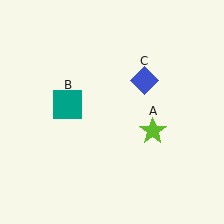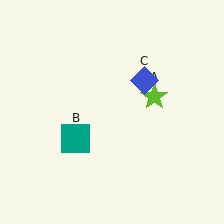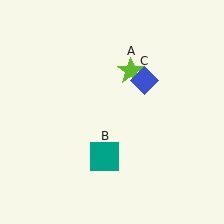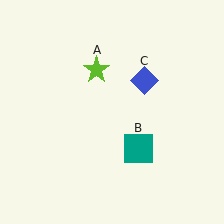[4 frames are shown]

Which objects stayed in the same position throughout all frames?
Blue diamond (object C) remained stationary.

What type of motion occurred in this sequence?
The lime star (object A), teal square (object B) rotated counterclockwise around the center of the scene.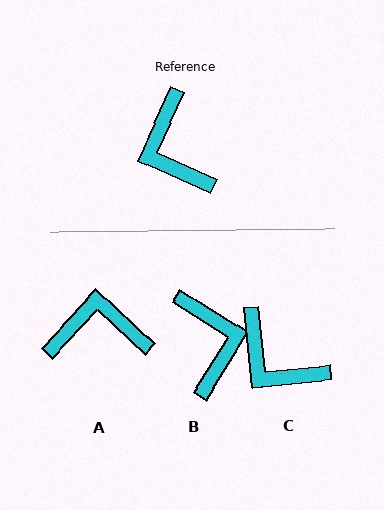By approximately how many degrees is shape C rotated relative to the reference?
Approximately 30 degrees counter-clockwise.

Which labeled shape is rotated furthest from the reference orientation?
B, about 172 degrees away.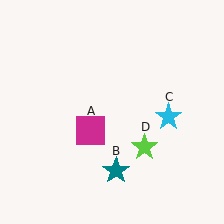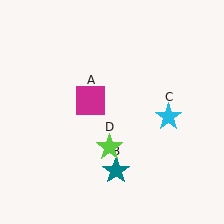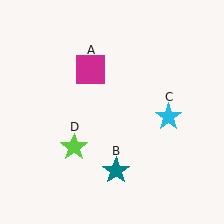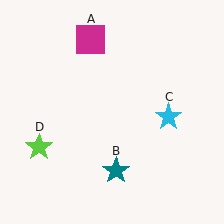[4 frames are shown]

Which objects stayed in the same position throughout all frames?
Teal star (object B) and cyan star (object C) remained stationary.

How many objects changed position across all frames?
2 objects changed position: magenta square (object A), lime star (object D).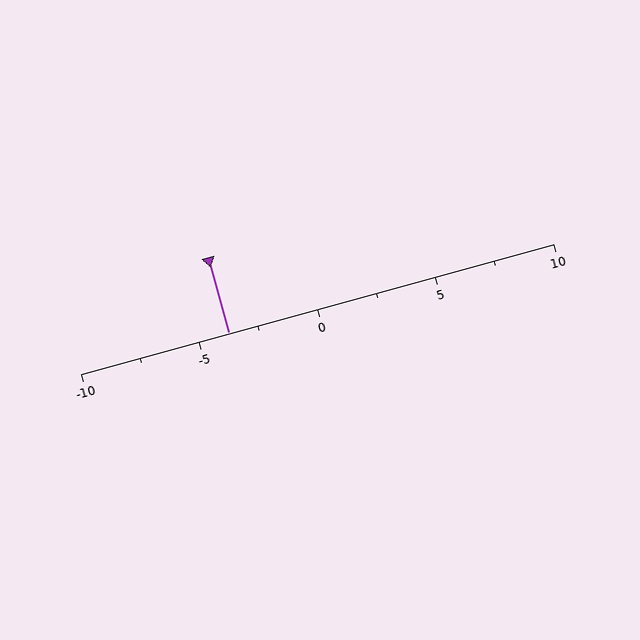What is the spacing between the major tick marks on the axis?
The major ticks are spaced 5 apart.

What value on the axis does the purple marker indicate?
The marker indicates approximately -3.8.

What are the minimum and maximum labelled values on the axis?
The axis runs from -10 to 10.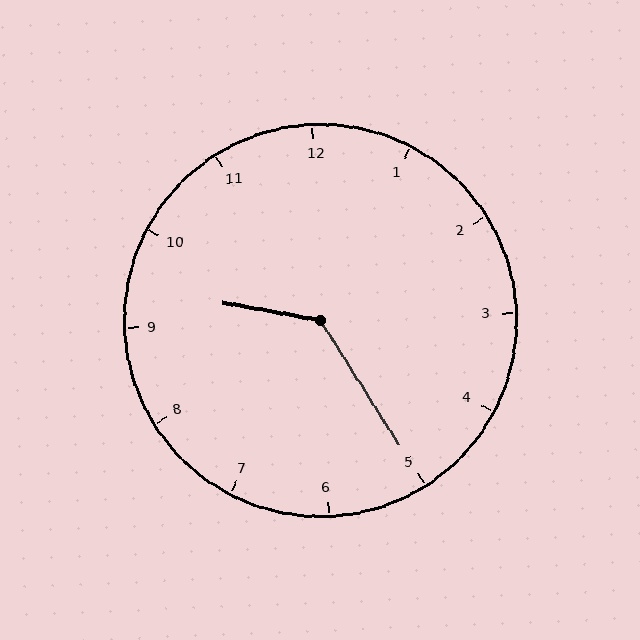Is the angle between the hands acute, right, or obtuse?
It is obtuse.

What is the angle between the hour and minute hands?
Approximately 132 degrees.